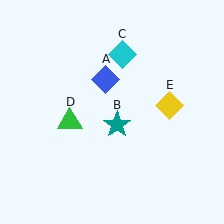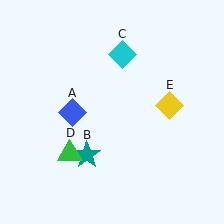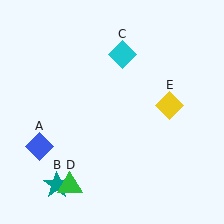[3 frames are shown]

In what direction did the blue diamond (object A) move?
The blue diamond (object A) moved down and to the left.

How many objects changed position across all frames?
3 objects changed position: blue diamond (object A), teal star (object B), green triangle (object D).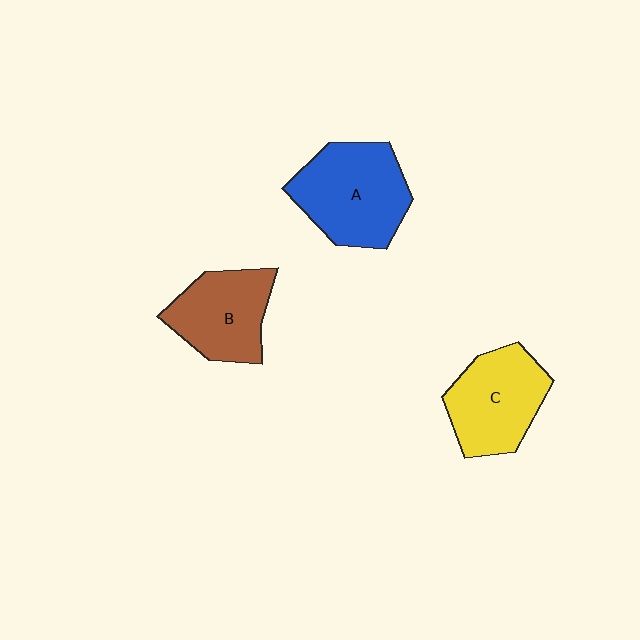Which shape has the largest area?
Shape A (blue).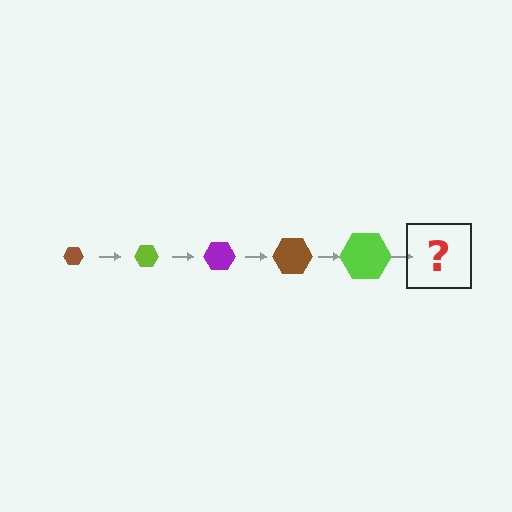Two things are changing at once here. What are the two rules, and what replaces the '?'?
The two rules are that the hexagon grows larger each step and the color cycles through brown, lime, and purple. The '?' should be a purple hexagon, larger than the previous one.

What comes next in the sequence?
The next element should be a purple hexagon, larger than the previous one.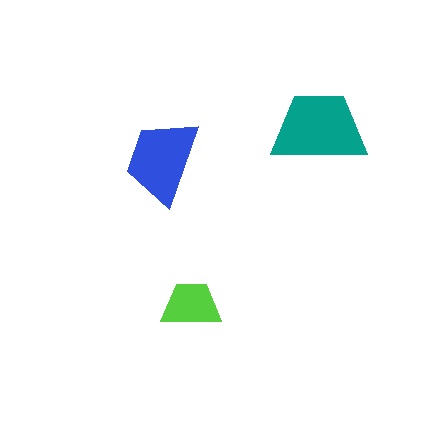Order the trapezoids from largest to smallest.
the teal one, the blue one, the lime one.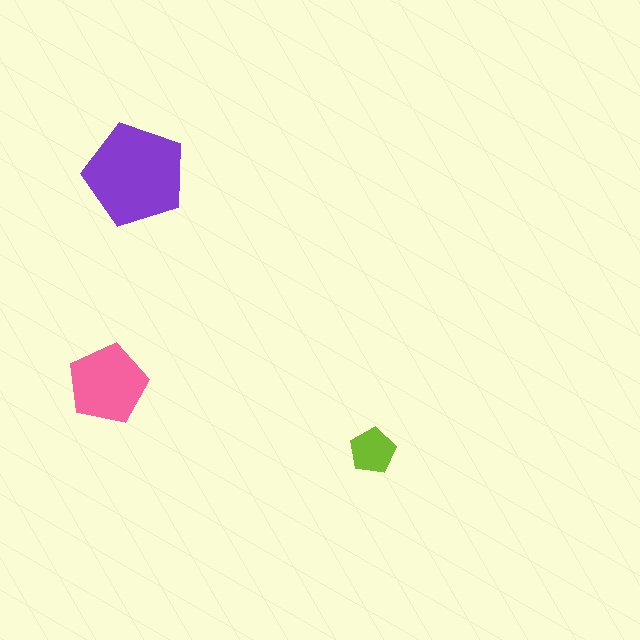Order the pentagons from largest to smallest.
the purple one, the pink one, the lime one.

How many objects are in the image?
There are 3 objects in the image.